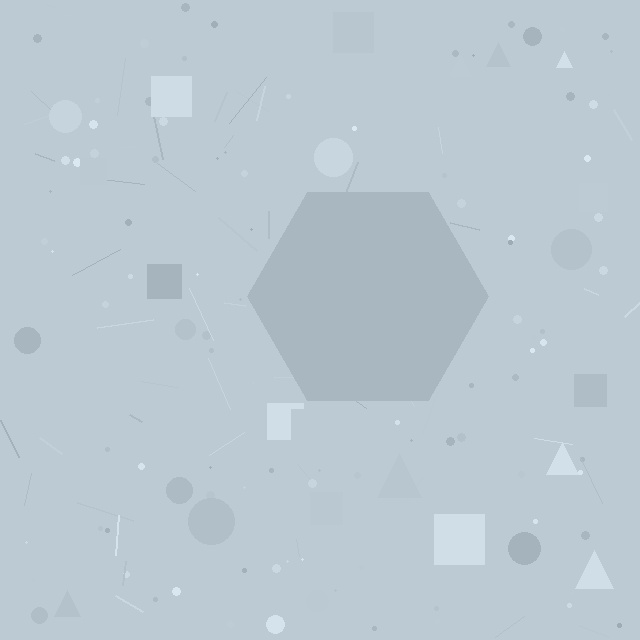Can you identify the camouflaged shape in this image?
The camouflaged shape is a hexagon.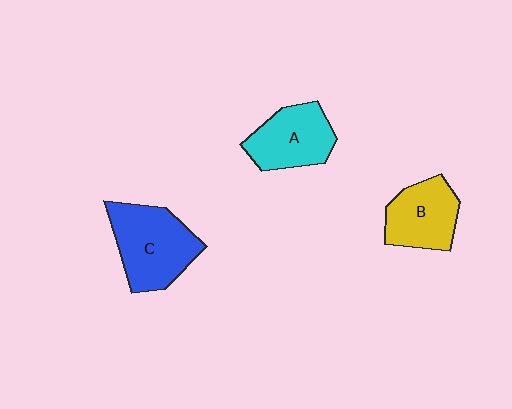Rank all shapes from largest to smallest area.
From largest to smallest: C (blue), A (cyan), B (yellow).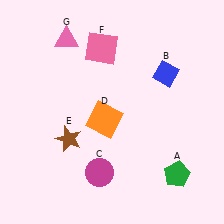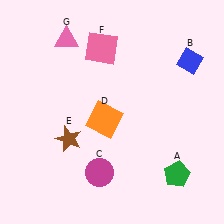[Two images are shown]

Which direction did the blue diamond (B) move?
The blue diamond (B) moved right.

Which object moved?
The blue diamond (B) moved right.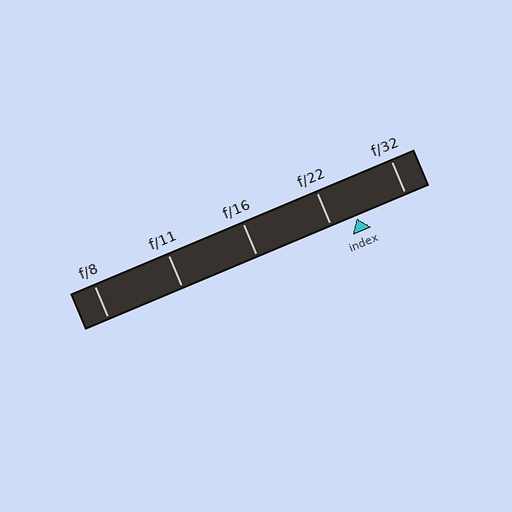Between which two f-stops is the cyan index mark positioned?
The index mark is between f/22 and f/32.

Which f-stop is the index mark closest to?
The index mark is closest to f/22.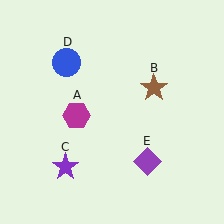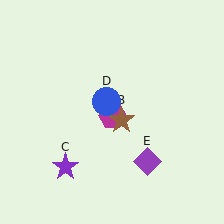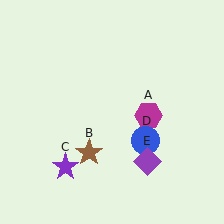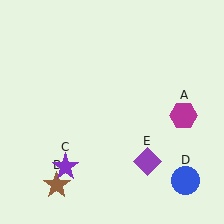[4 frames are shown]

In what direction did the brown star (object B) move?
The brown star (object B) moved down and to the left.